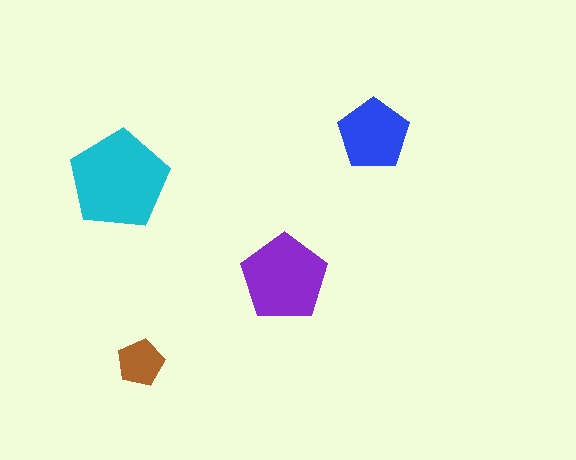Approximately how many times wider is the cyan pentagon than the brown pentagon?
About 2 times wider.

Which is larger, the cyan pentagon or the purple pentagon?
The cyan one.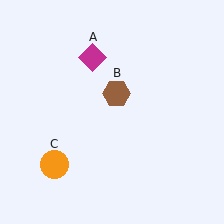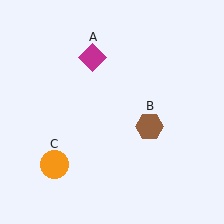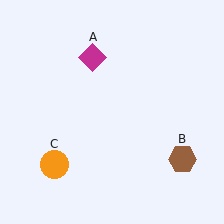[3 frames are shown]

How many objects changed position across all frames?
1 object changed position: brown hexagon (object B).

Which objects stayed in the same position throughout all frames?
Magenta diamond (object A) and orange circle (object C) remained stationary.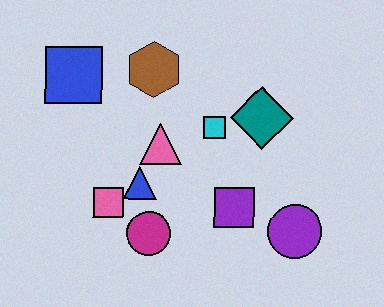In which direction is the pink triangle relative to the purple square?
The pink triangle is to the left of the purple square.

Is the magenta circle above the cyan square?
No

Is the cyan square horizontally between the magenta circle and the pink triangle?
No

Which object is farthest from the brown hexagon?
The purple circle is farthest from the brown hexagon.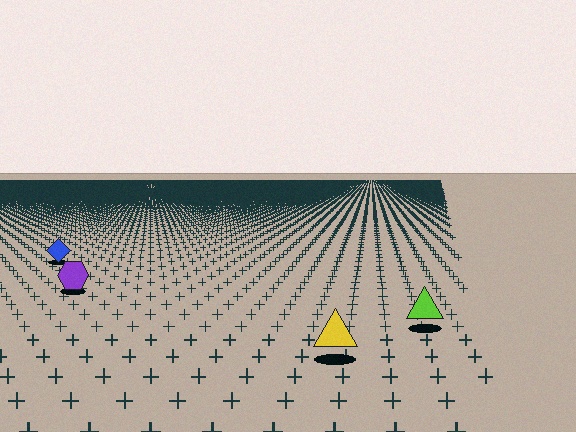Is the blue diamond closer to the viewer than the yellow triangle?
No. The yellow triangle is closer — you can tell from the texture gradient: the ground texture is coarser near it.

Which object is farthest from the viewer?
The blue diamond is farthest from the viewer. It appears smaller and the ground texture around it is denser.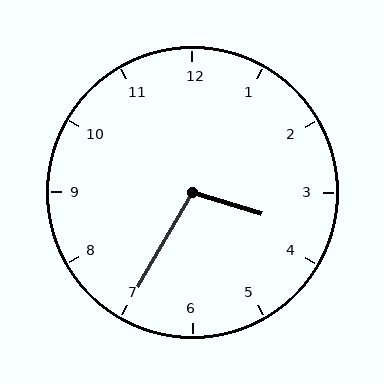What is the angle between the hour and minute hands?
Approximately 102 degrees.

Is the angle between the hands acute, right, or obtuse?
It is obtuse.